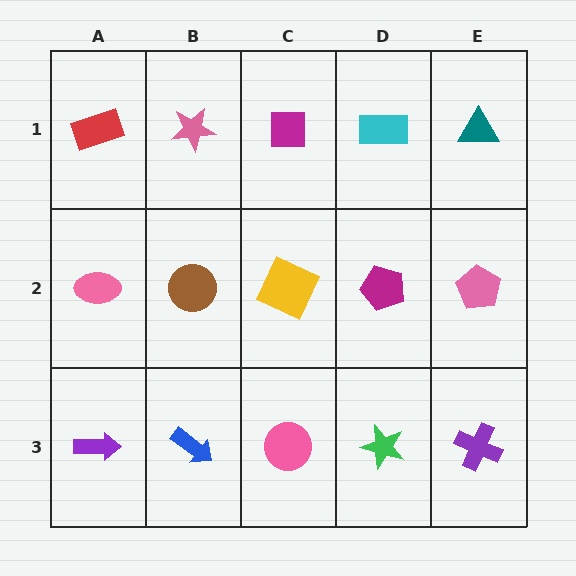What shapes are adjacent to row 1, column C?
A yellow square (row 2, column C), a pink star (row 1, column B), a cyan rectangle (row 1, column D).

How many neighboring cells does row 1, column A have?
2.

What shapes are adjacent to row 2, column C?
A magenta square (row 1, column C), a pink circle (row 3, column C), a brown circle (row 2, column B), a magenta pentagon (row 2, column D).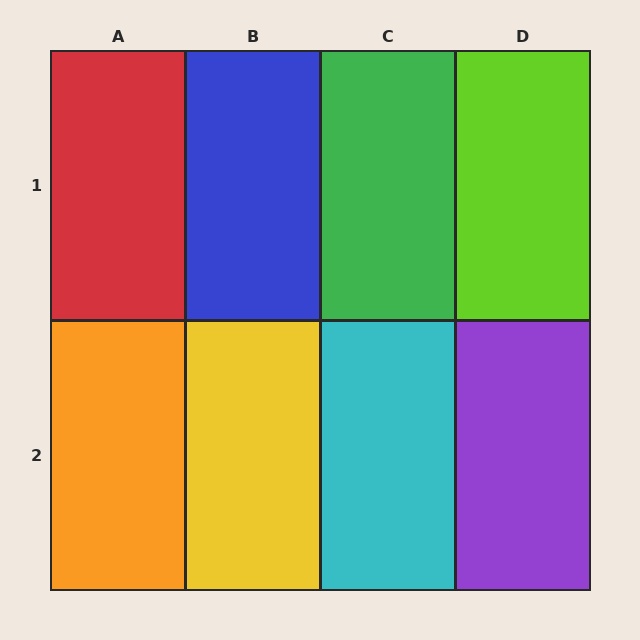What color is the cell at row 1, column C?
Green.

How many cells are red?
1 cell is red.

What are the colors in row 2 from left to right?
Orange, yellow, cyan, purple.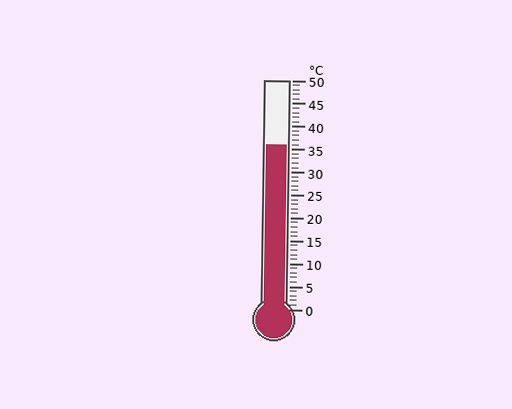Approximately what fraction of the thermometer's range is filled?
The thermometer is filled to approximately 70% of its range.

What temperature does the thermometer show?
The thermometer shows approximately 36°C.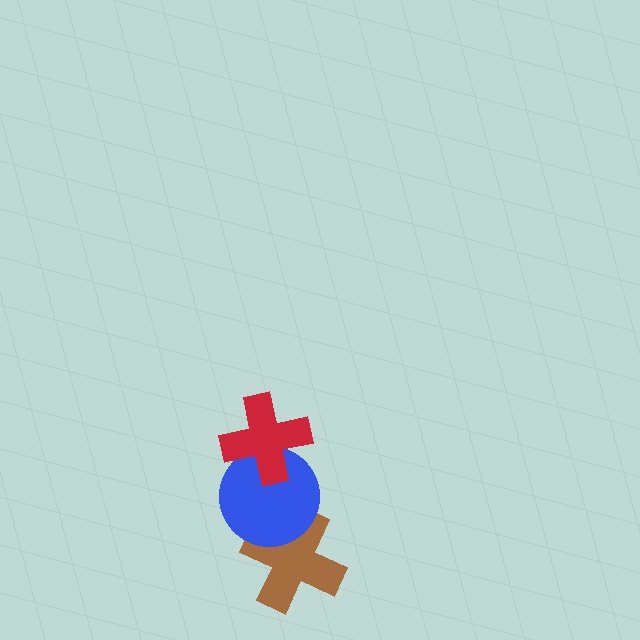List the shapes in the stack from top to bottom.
From top to bottom: the red cross, the blue circle, the brown cross.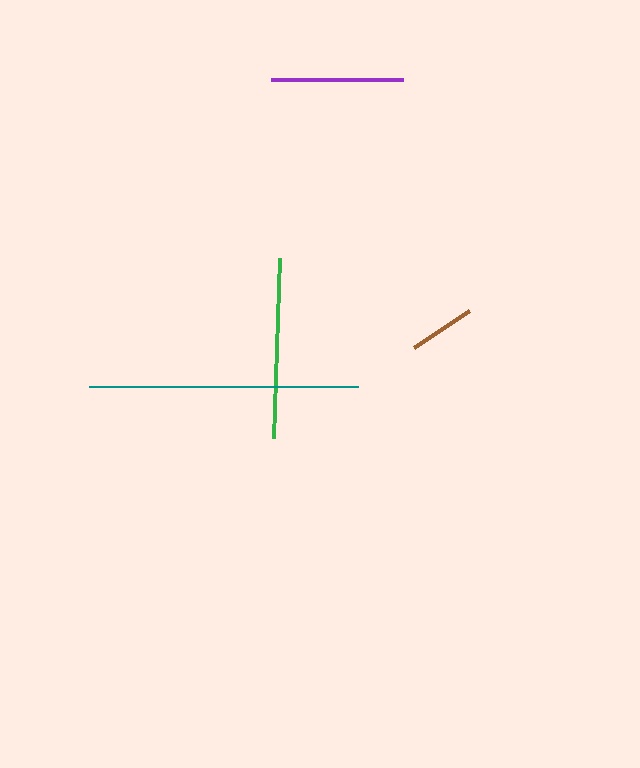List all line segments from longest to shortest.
From longest to shortest: teal, green, purple, brown.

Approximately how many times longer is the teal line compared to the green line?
The teal line is approximately 1.5 times the length of the green line.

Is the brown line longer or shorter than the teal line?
The teal line is longer than the brown line.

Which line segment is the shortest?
The brown line is the shortest at approximately 66 pixels.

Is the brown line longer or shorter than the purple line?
The purple line is longer than the brown line.